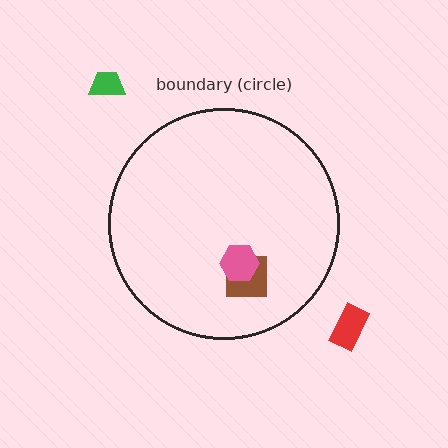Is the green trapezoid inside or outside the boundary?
Outside.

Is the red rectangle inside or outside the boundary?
Outside.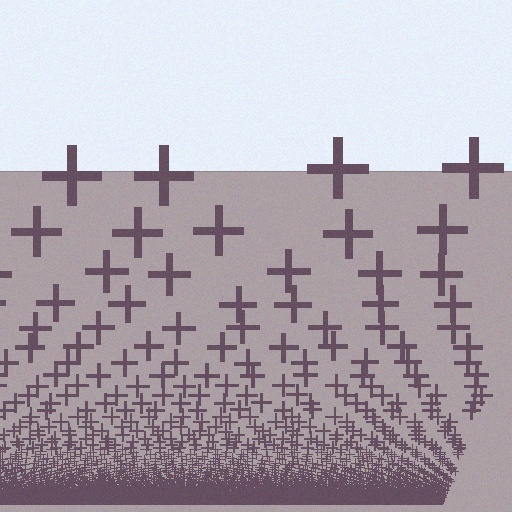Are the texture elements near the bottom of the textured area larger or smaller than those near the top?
Smaller. The gradient is inverted — elements near the bottom are smaller and denser.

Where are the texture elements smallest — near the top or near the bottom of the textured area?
Near the bottom.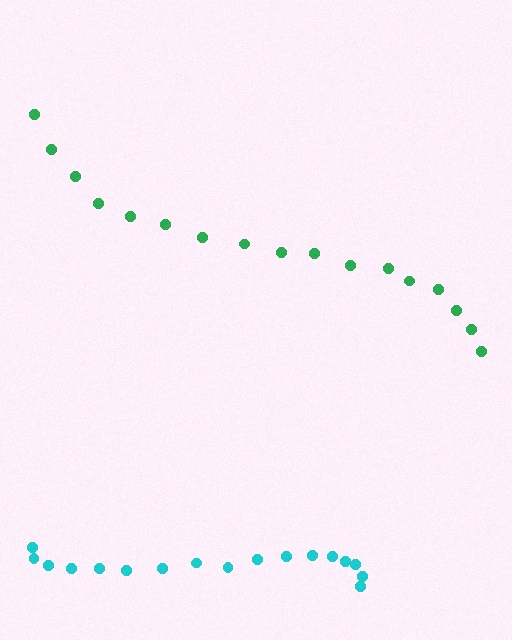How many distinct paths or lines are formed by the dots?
There are 2 distinct paths.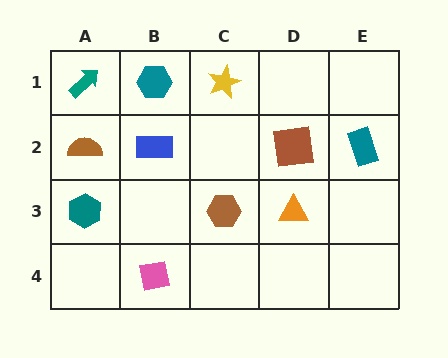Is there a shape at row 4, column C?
No, that cell is empty.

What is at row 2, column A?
A brown semicircle.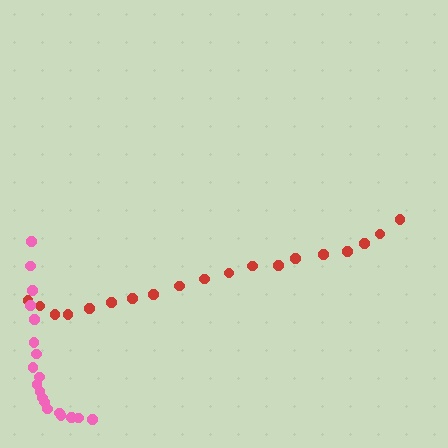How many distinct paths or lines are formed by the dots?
There are 2 distinct paths.